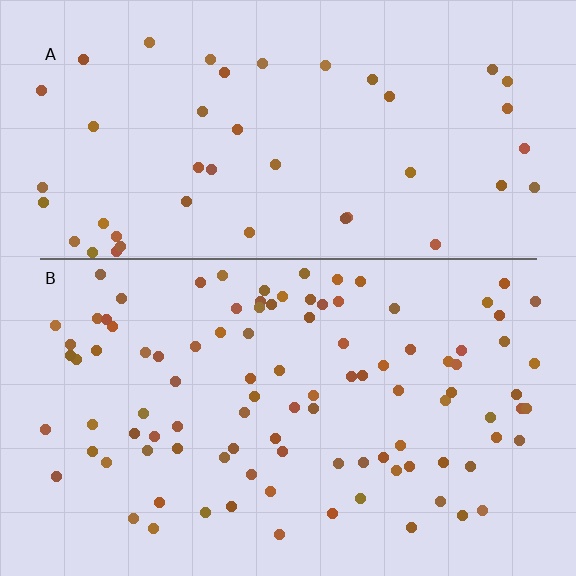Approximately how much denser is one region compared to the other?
Approximately 2.2× — region B over region A.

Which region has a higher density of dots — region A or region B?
B (the bottom).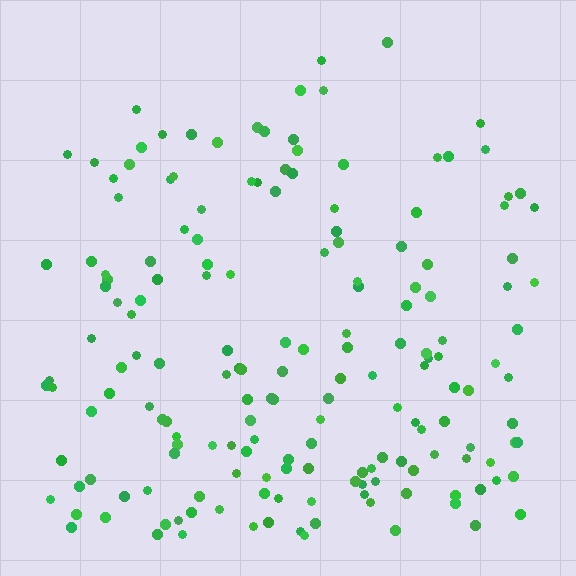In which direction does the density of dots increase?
From top to bottom, with the bottom side densest.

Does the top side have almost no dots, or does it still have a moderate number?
Still a moderate number, just noticeably fewer than the bottom.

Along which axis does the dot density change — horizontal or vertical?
Vertical.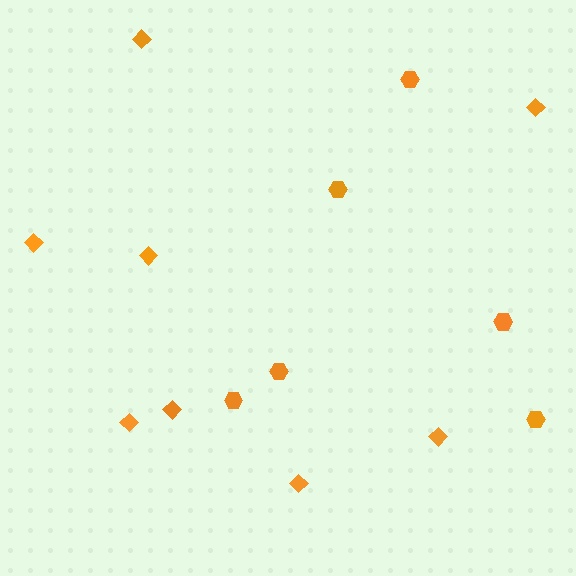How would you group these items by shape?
There are 2 groups: one group of diamonds (8) and one group of hexagons (6).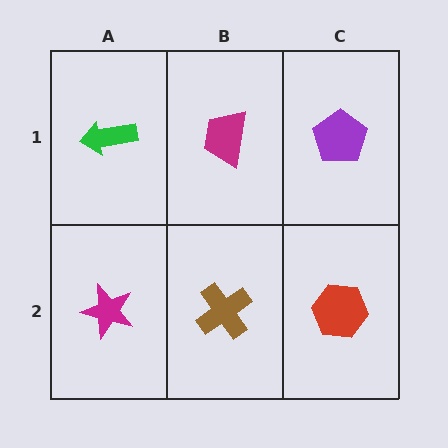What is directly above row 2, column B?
A magenta trapezoid.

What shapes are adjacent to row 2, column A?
A green arrow (row 1, column A), a brown cross (row 2, column B).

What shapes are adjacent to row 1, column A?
A magenta star (row 2, column A), a magenta trapezoid (row 1, column B).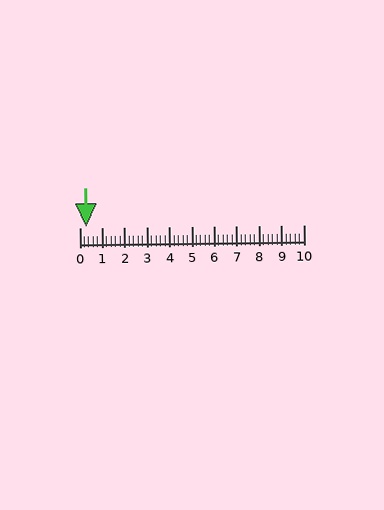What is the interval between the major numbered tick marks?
The major tick marks are spaced 1 units apart.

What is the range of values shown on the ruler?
The ruler shows values from 0 to 10.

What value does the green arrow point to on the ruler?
The green arrow points to approximately 0.3.